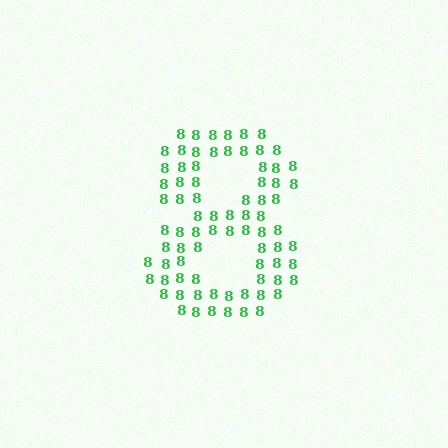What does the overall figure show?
The overall figure shows the digit 8.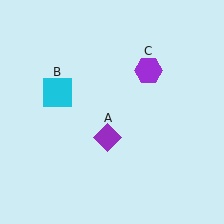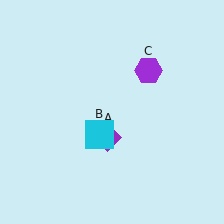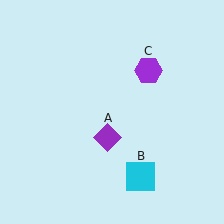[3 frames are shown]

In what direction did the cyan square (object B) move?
The cyan square (object B) moved down and to the right.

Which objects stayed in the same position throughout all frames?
Purple diamond (object A) and purple hexagon (object C) remained stationary.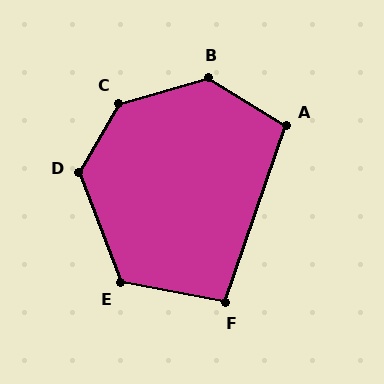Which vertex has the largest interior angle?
C, at approximately 136 degrees.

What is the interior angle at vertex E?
Approximately 122 degrees (obtuse).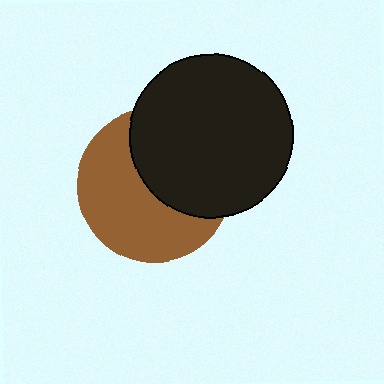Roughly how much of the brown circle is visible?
About half of it is visible (roughly 55%).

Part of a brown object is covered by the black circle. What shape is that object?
It is a circle.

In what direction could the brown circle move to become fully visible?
The brown circle could move toward the lower-left. That would shift it out from behind the black circle entirely.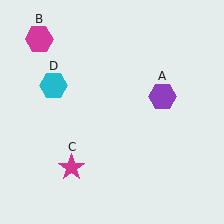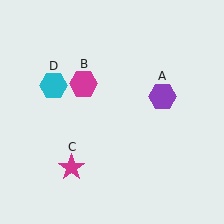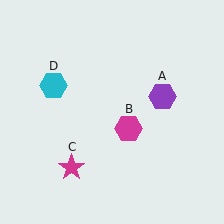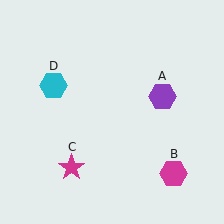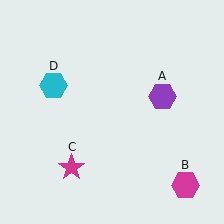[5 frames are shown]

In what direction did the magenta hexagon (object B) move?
The magenta hexagon (object B) moved down and to the right.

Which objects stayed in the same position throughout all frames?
Purple hexagon (object A) and magenta star (object C) and cyan hexagon (object D) remained stationary.